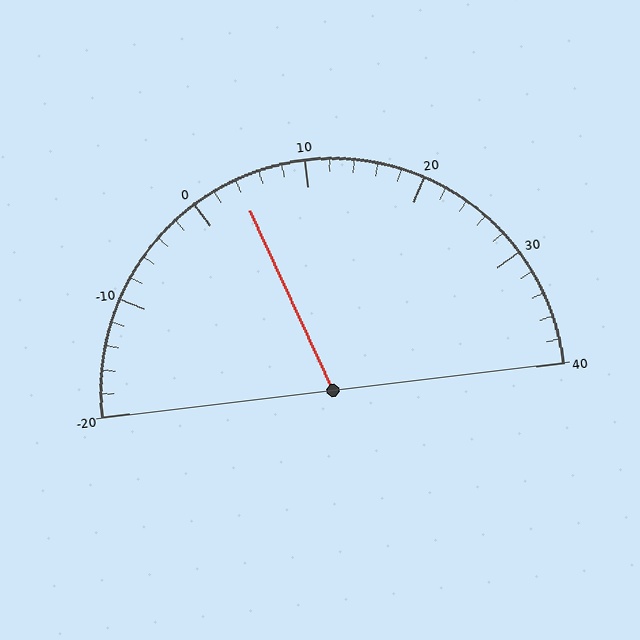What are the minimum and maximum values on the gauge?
The gauge ranges from -20 to 40.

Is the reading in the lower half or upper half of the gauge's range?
The reading is in the lower half of the range (-20 to 40).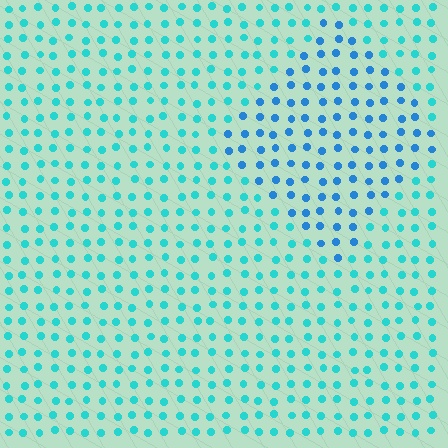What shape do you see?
I see a diamond.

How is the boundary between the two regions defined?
The boundary is defined purely by a slight shift in hue (about 30 degrees). Spacing, size, and orientation are identical on both sides.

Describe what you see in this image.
The image is filled with small cyan elements in a uniform arrangement. A diamond-shaped region is visible where the elements are tinted to a slightly different hue, forming a subtle color boundary.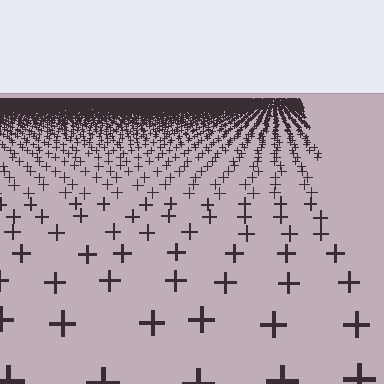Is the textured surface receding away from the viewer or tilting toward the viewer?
The surface is receding away from the viewer. Texture elements get smaller and denser toward the top.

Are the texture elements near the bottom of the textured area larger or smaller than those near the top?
Larger. Near the bottom, elements are closer to the viewer and appear at a bigger on-screen size.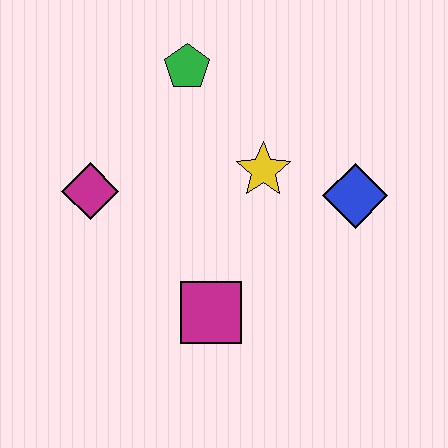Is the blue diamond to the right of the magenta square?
Yes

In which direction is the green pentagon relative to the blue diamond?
The green pentagon is to the left of the blue diamond.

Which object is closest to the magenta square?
The yellow star is closest to the magenta square.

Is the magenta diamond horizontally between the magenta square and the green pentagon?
No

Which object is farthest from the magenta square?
The green pentagon is farthest from the magenta square.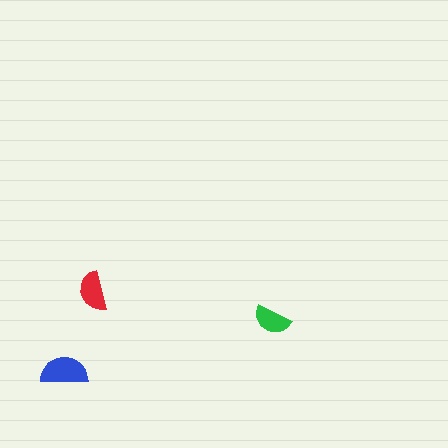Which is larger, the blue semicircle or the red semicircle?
The blue one.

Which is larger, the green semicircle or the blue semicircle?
The blue one.